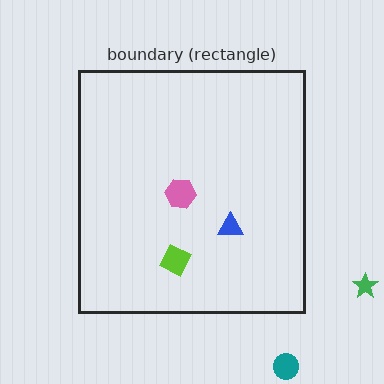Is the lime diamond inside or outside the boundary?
Inside.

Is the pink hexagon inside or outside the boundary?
Inside.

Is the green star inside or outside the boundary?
Outside.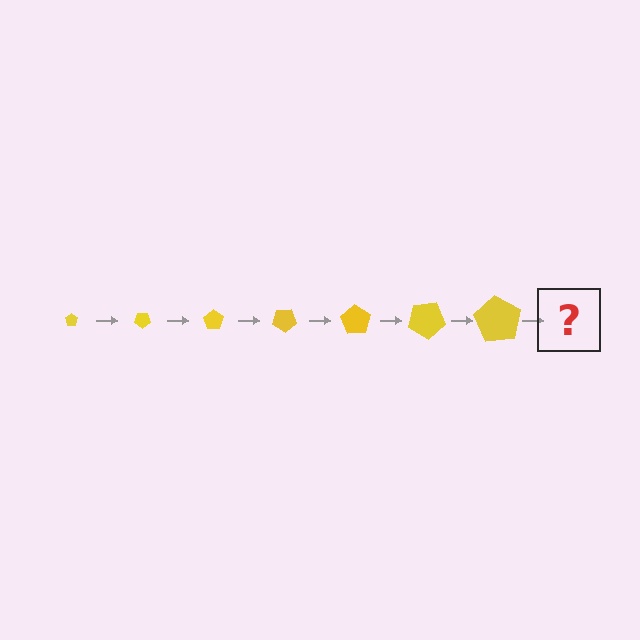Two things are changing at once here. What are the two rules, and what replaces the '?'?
The two rules are that the pentagon grows larger each step and it rotates 35 degrees each step. The '?' should be a pentagon, larger than the previous one and rotated 245 degrees from the start.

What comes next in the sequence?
The next element should be a pentagon, larger than the previous one and rotated 245 degrees from the start.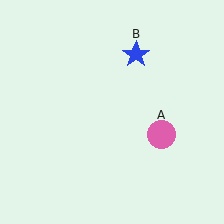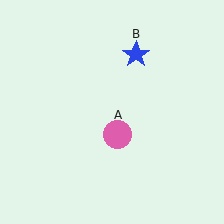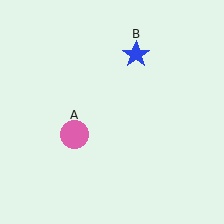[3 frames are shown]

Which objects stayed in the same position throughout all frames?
Blue star (object B) remained stationary.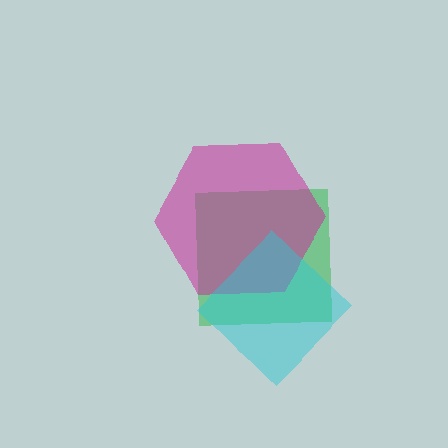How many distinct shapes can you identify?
There are 3 distinct shapes: a green square, a magenta hexagon, a cyan diamond.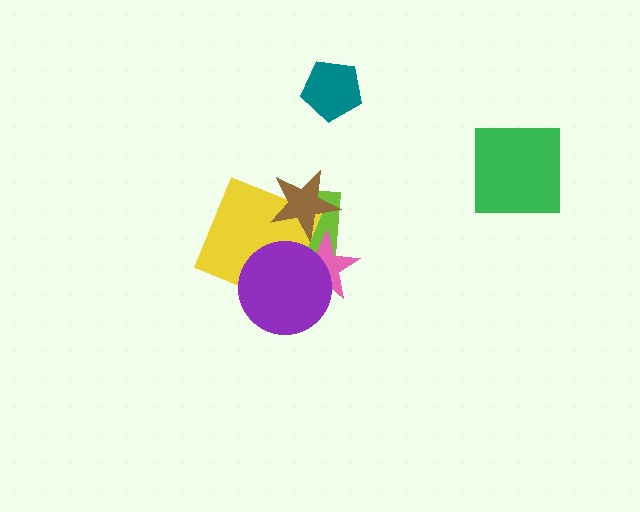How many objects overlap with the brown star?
3 objects overlap with the brown star.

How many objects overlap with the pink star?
4 objects overlap with the pink star.